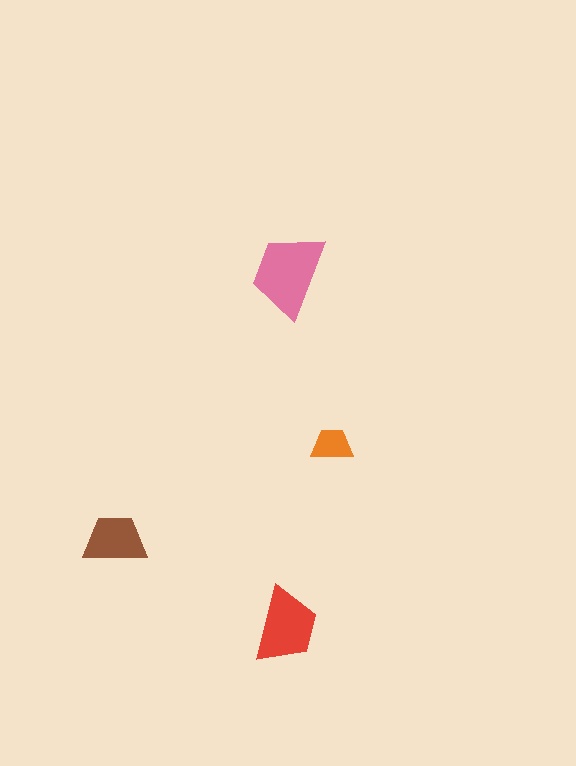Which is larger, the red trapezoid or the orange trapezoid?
The red one.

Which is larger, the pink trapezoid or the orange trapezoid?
The pink one.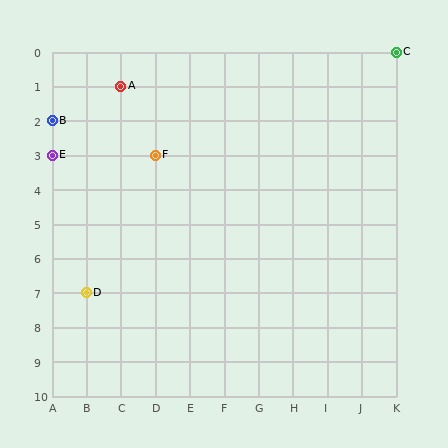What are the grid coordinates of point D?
Point D is at grid coordinates (B, 7).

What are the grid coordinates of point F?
Point F is at grid coordinates (D, 3).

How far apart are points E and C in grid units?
Points E and C are 10 columns and 3 rows apart (about 10.4 grid units diagonally).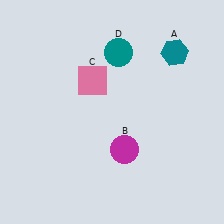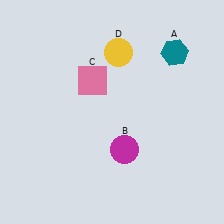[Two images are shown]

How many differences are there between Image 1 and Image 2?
There is 1 difference between the two images.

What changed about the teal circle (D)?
In Image 1, D is teal. In Image 2, it changed to yellow.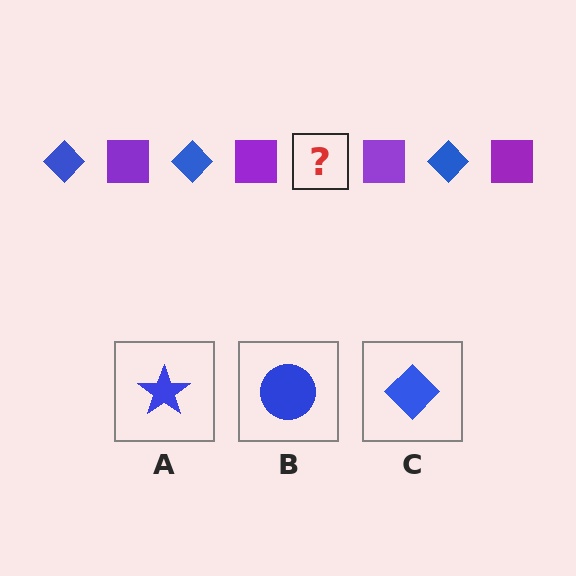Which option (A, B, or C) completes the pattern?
C.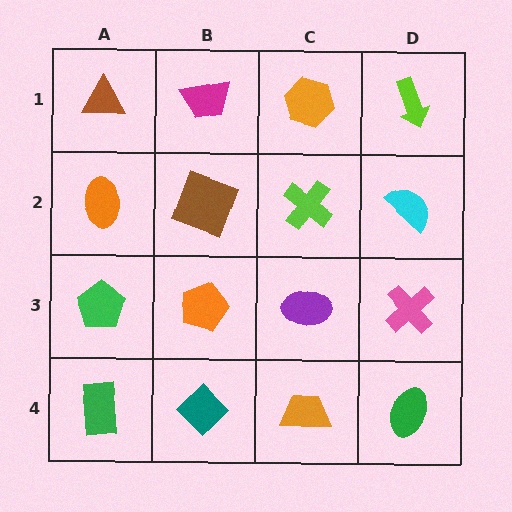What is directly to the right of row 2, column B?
A lime cross.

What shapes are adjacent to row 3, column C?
A lime cross (row 2, column C), an orange trapezoid (row 4, column C), an orange pentagon (row 3, column B), a pink cross (row 3, column D).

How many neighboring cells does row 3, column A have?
3.